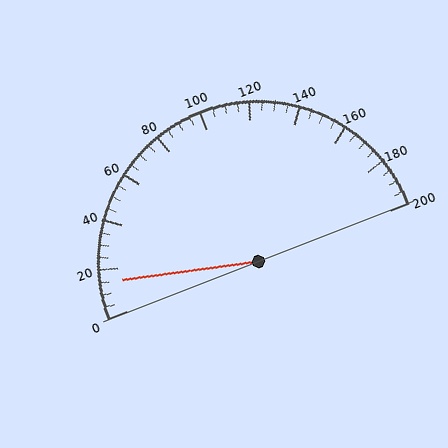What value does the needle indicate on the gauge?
The needle indicates approximately 15.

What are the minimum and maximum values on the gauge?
The gauge ranges from 0 to 200.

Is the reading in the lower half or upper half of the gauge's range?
The reading is in the lower half of the range (0 to 200).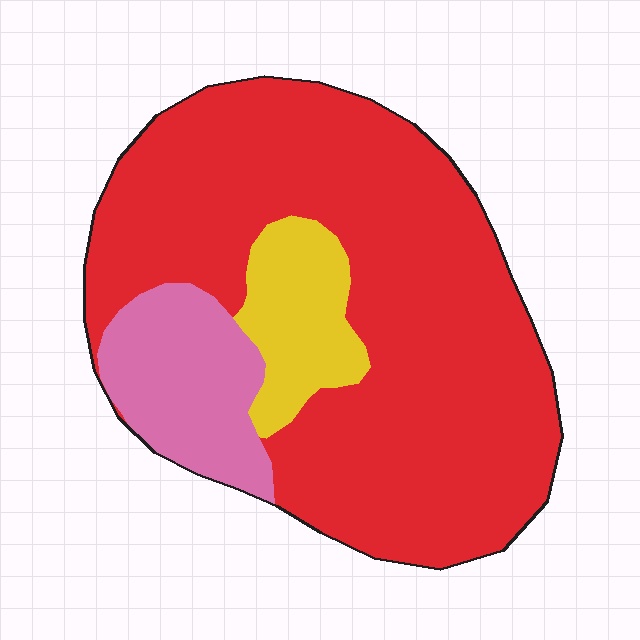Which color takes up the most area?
Red, at roughly 75%.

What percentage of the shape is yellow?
Yellow covers roughly 10% of the shape.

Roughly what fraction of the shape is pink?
Pink covers about 15% of the shape.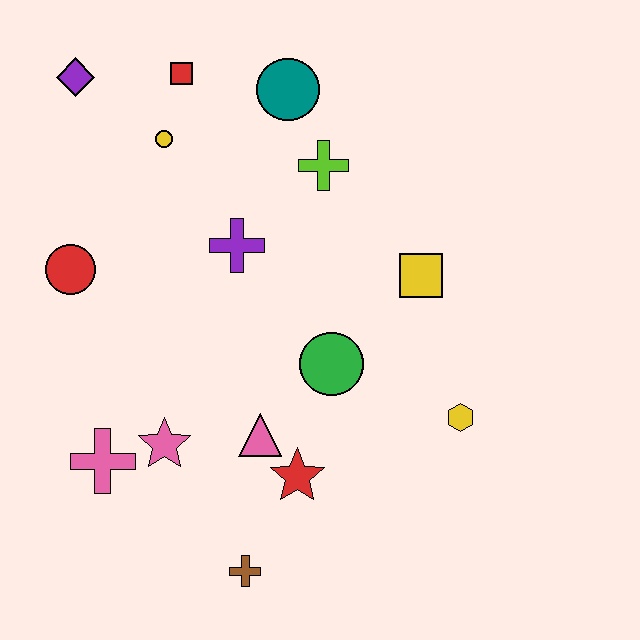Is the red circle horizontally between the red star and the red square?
No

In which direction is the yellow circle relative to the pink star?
The yellow circle is above the pink star.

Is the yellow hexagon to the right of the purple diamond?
Yes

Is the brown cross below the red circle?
Yes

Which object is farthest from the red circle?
The yellow hexagon is farthest from the red circle.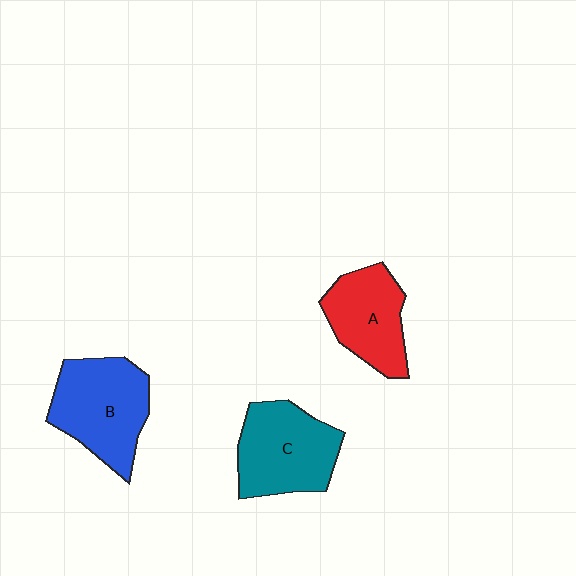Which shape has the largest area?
Shape B (blue).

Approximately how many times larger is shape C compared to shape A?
Approximately 1.2 times.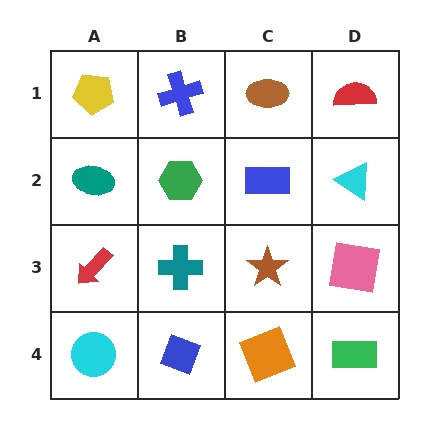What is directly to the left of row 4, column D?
An orange square.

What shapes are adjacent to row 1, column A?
A teal ellipse (row 2, column A), a blue cross (row 1, column B).